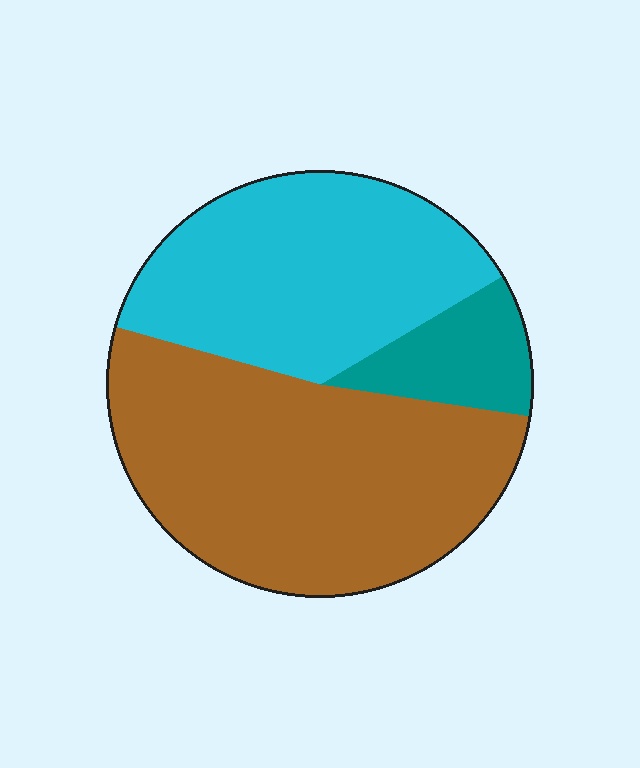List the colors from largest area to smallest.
From largest to smallest: brown, cyan, teal.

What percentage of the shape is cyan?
Cyan covers about 35% of the shape.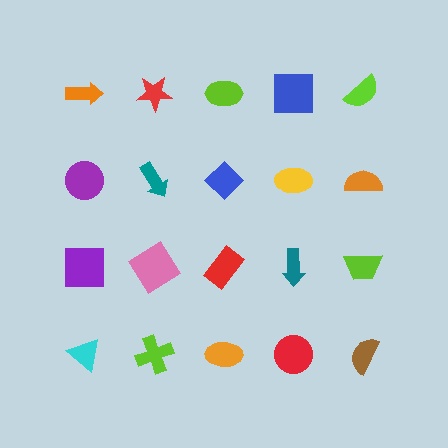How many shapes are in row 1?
5 shapes.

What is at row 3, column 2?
A pink diamond.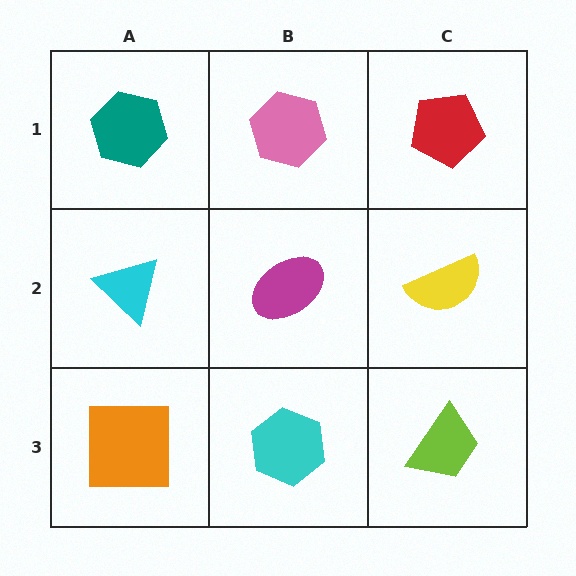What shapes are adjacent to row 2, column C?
A red pentagon (row 1, column C), a lime trapezoid (row 3, column C), a magenta ellipse (row 2, column B).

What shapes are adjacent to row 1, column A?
A cyan triangle (row 2, column A), a pink hexagon (row 1, column B).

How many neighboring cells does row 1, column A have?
2.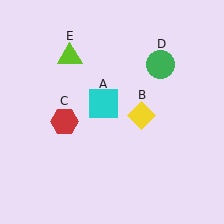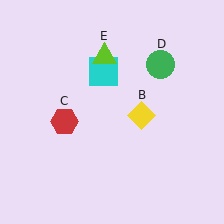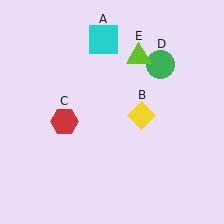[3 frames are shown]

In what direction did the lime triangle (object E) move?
The lime triangle (object E) moved right.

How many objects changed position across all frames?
2 objects changed position: cyan square (object A), lime triangle (object E).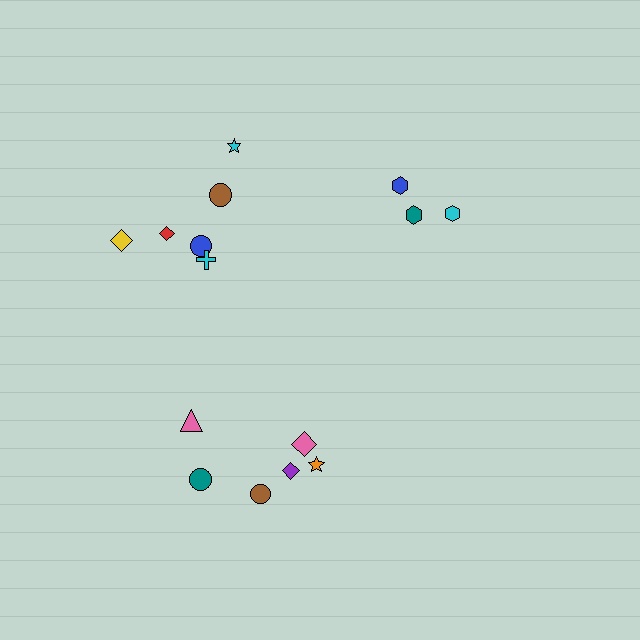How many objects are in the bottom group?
There are 6 objects.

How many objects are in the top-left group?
There are 6 objects.